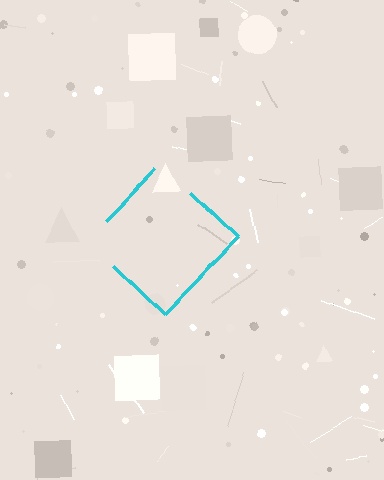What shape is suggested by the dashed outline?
The dashed outline suggests a diamond.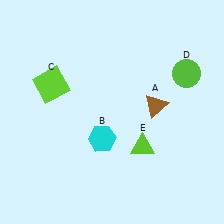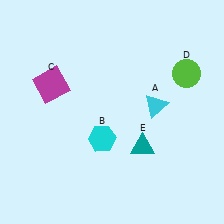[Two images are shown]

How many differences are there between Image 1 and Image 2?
There are 3 differences between the two images.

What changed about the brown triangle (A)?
In Image 1, A is brown. In Image 2, it changed to cyan.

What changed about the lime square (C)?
In Image 1, C is lime. In Image 2, it changed to magenta.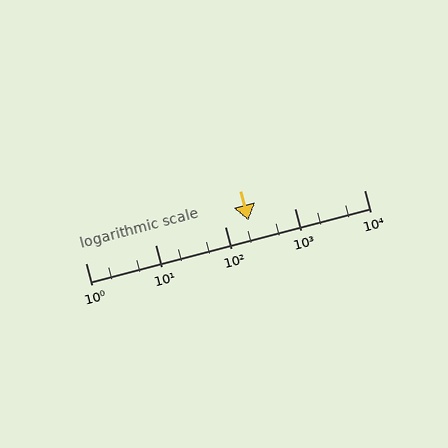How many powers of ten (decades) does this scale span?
The scale spans 4 decades, from 1 to 10000.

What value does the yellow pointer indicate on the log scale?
The pointer indicates approximately 220.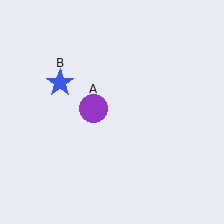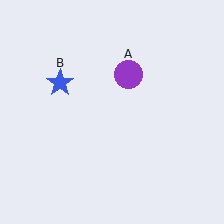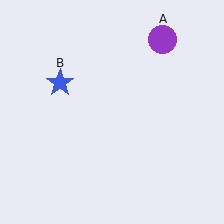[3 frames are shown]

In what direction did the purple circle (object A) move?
The purple circle (object A) moved up and to the right.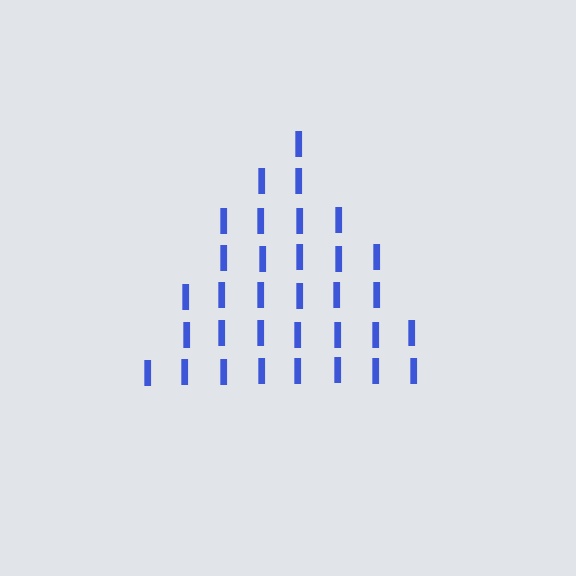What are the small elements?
The small elements are letter I's.